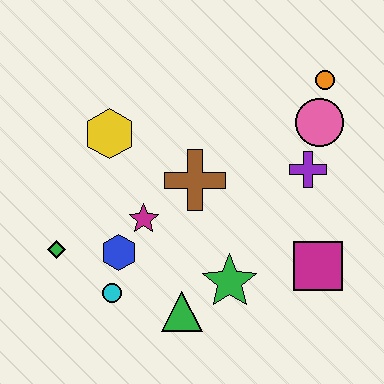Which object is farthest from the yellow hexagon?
The magenta square is farthest from the yellow hexagon.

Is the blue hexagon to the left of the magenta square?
Yes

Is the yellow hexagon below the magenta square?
No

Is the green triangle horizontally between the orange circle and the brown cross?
No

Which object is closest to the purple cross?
The pink circle is closest to the purple cross.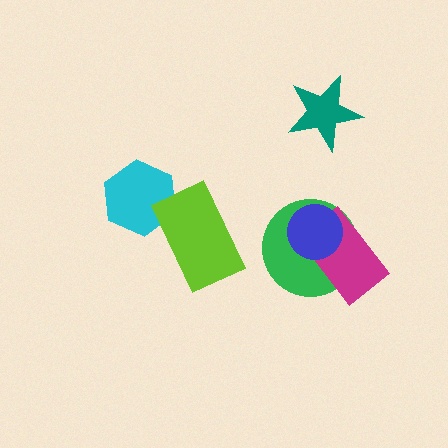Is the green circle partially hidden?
Yes, it is partially covered by another shape.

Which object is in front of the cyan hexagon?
The lime rectangle is in front of the cyan hexagon.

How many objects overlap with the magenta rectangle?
2 objects overlap with the magenta rectangle.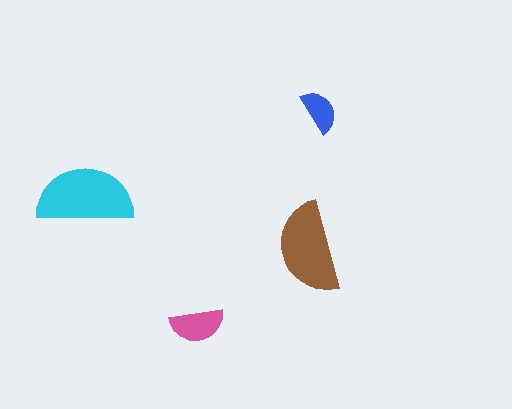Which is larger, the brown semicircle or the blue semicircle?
The brown one.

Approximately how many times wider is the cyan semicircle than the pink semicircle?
About 2 times wider.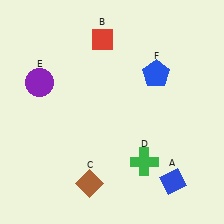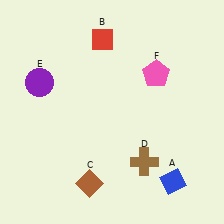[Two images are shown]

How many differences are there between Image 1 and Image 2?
There are 2 differences between the two images.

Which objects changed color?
D changed from green to brown. F changed from blue to pink.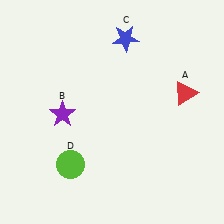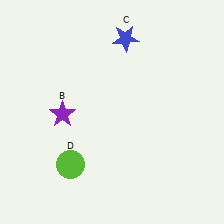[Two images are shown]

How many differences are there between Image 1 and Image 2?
There is 1 difference between the two images.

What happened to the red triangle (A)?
The red triangle (A) was removed in Image 2. It was in the top-right area of Image 1.